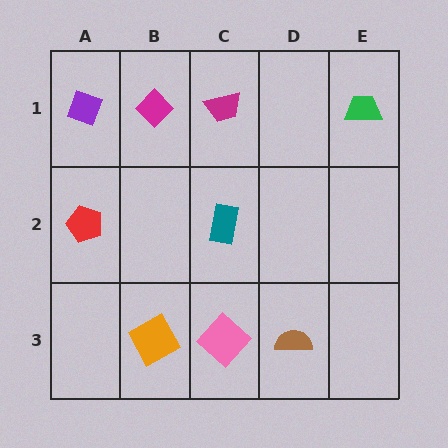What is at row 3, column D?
A brown semicircle.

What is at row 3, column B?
An orange square.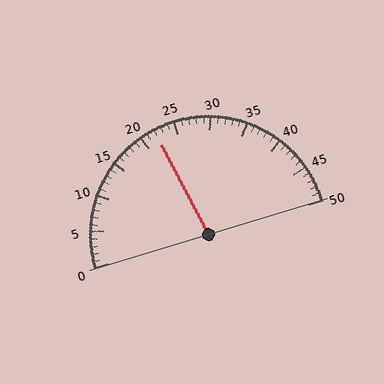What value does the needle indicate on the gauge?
The needle indicates approximately 22.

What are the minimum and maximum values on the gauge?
The gauge ranges from 0 to 50.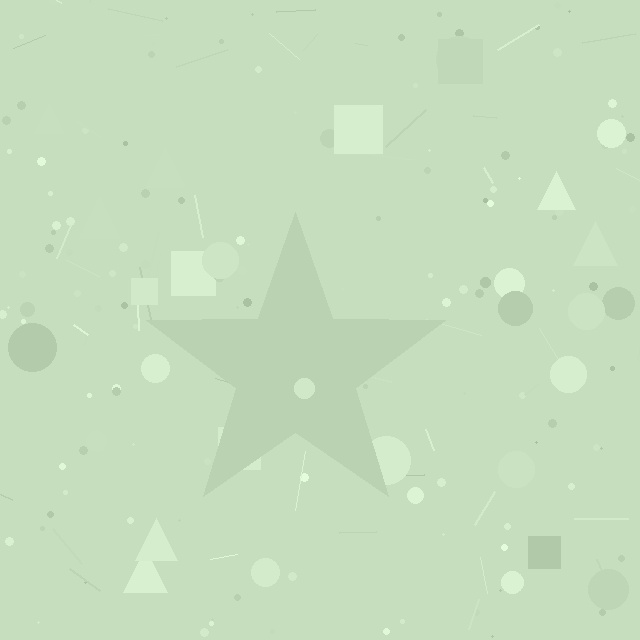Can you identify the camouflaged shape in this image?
The camouflaged shape is a star.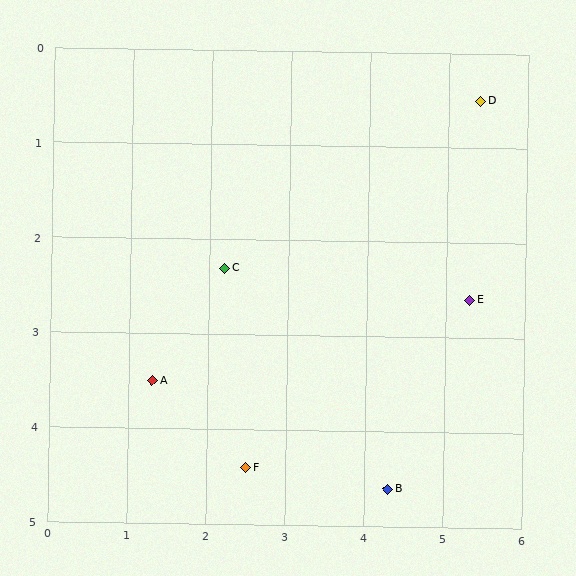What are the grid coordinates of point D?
Point D is at approximately (5.4, 0.5).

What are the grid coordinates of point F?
Point F is at approximately (2.5, 4.4).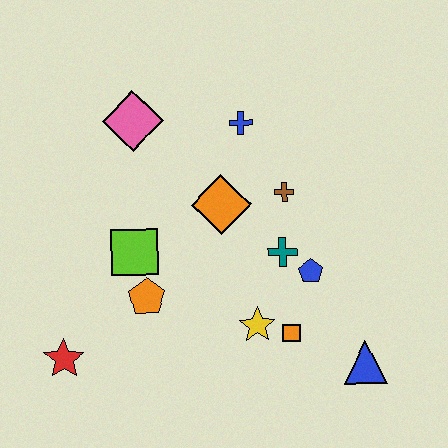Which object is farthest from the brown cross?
The red star is farthest from the brown cross.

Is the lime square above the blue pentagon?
Yes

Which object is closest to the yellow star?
The orange square is closest to the yellow star.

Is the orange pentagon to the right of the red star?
Yes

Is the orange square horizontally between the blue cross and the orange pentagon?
No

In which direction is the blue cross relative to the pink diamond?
The blue cross is to the right of the pink diamond.